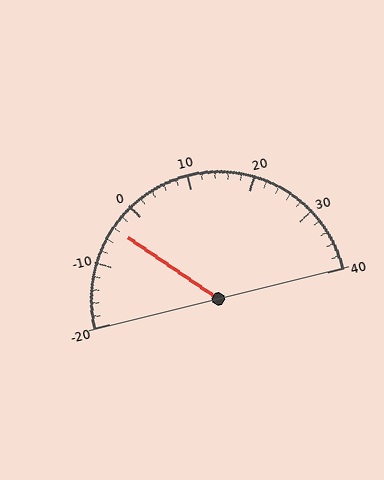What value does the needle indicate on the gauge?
The needle indicates approximately -4.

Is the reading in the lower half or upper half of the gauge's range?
The reading is in the lower half of the range (-20 to 40).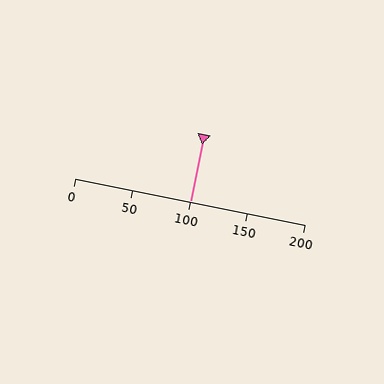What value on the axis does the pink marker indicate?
The marker indicates approximately 100.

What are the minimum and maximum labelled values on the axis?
The axis runs from 0 to 200.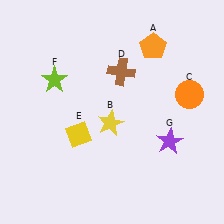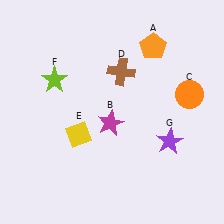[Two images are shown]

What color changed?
The star (B) changed from yellow in Image 1 to magenta in Image 2.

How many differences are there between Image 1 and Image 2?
There is 1 difference between the two images.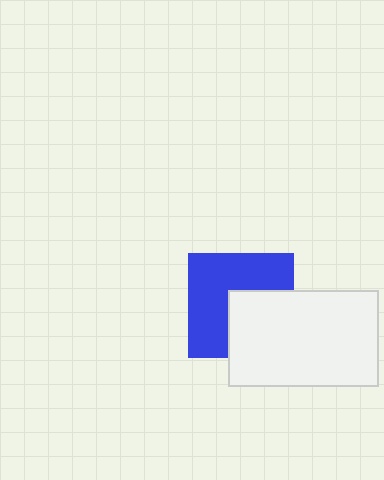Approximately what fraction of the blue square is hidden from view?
Roughly 41% of the blue square is hidden behind the white rectangle.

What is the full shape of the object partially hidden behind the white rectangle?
The partially hidden object is a blue square.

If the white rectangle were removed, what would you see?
You would see the complete blue square.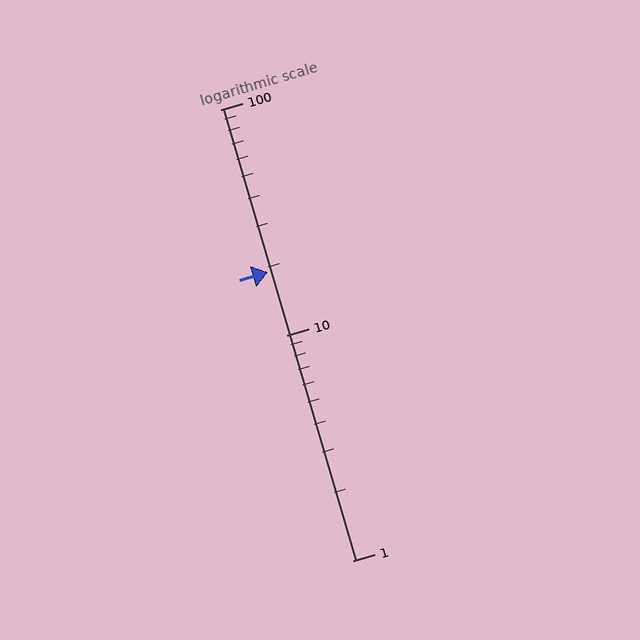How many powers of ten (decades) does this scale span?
The scale spans 2 decades, from 1 to 100.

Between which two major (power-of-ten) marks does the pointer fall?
The pointer is between 10 and 100.